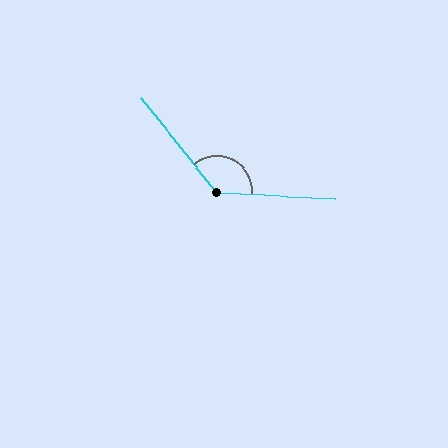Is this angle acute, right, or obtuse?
It is obtuse.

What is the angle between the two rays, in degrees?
Approximately 131 degrees.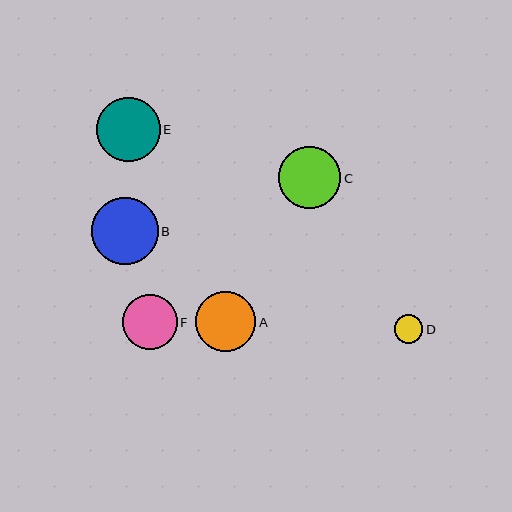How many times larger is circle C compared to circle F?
Circle C is approximately 1.1 times the size of circle F.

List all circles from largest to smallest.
From largest to smallest: B, E, C, A, F, D.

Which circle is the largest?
Circle B is the largest with a size of approximately 67 pixels.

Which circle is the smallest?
Circle D is the smallest with a size of approximately 29 pixels.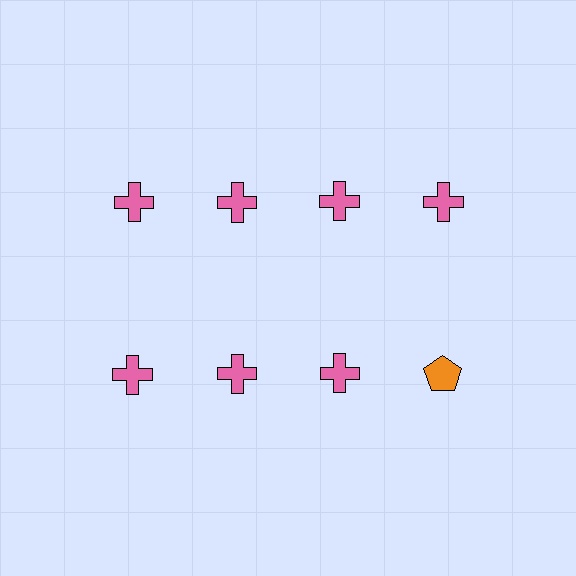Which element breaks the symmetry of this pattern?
The orange pentagon in the second row, second from right column breaks the symmetry. All other shapes are pink crosses.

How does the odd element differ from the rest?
It differs in both color (orange instead of pink) and shape (pentagon instead of cross).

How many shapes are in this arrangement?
There are 8 shapes arranged in a grid pattern.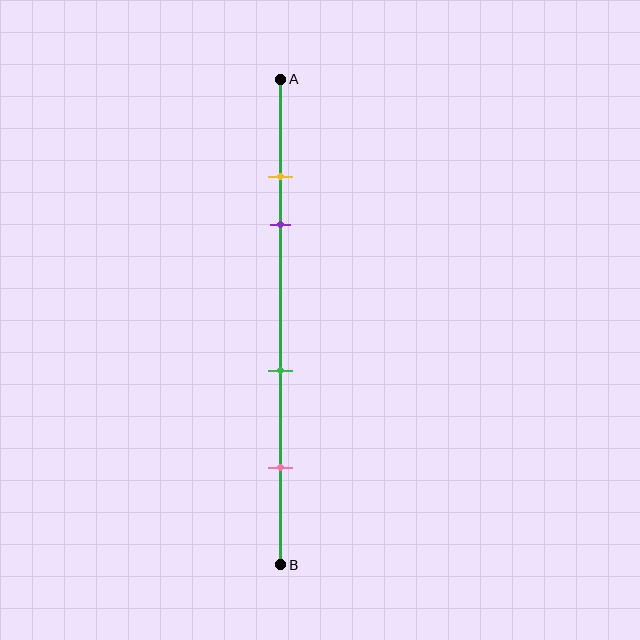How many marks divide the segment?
There are 4 marks dividing the segment.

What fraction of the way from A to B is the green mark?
The green mark is approximately 60% (0.6) of the way from A to B.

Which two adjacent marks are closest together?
The yellow and purple marks are the closest adjacent pair.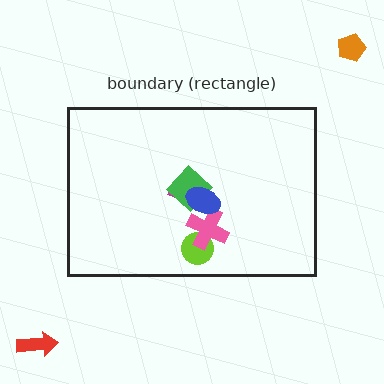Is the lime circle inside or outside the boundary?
Inside.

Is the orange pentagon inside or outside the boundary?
Outside.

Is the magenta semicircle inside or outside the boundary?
Inside.